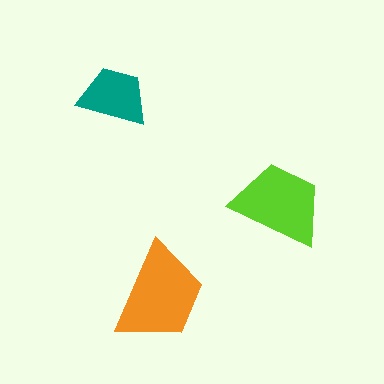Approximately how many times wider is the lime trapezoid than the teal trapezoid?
About 1.5 times wider.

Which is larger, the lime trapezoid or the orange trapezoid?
The orange one.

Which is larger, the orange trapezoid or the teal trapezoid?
The orange one.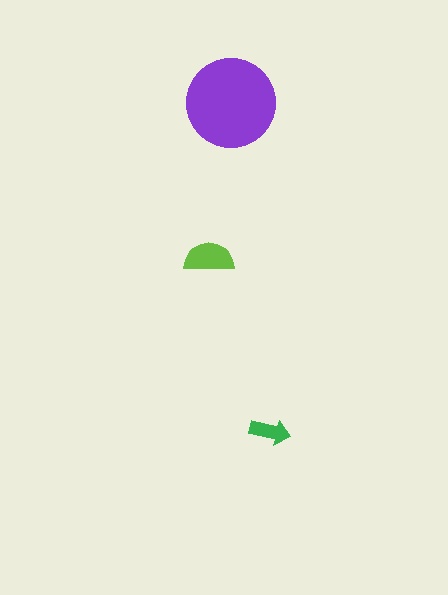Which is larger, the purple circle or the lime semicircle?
The purple circle.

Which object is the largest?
The purple circle.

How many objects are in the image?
There are 3 objects in the image.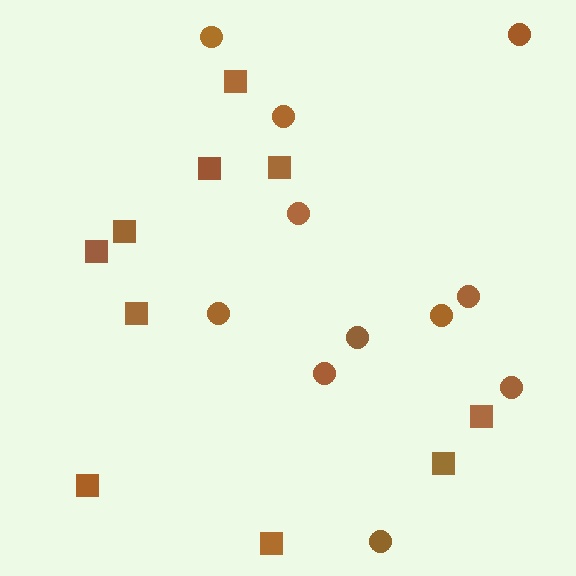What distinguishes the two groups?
There are 2 groups: one group of circles (11) and one group of squares (10).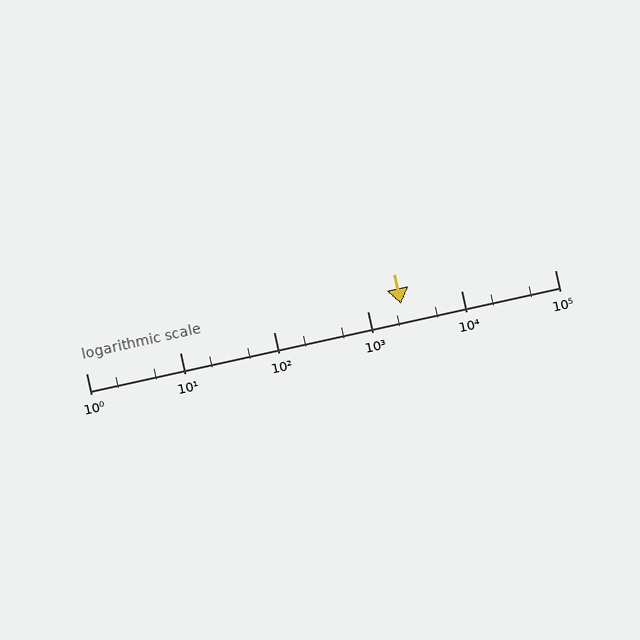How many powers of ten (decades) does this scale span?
The scale spans 5 decades, from 1 to 100000.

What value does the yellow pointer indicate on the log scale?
The pointer indicates approximately 2300.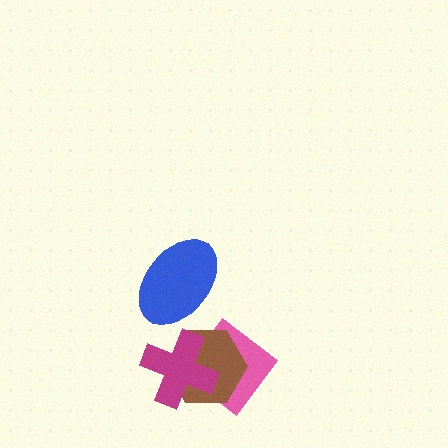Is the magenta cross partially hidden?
No, no other shape covers it.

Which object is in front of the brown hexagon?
The magenta cross is in front of the brown hexagon.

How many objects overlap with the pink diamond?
2 objects overlap with the pink diamond.